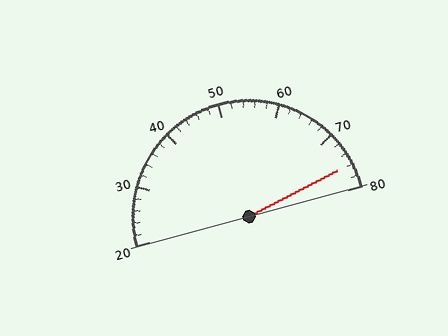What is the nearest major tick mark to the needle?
The nearest major tick mark is 80.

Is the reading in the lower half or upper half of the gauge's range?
The reading is in the upper half of the range (20 to 80).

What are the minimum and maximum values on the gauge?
The gauge ranges from 20 to 80.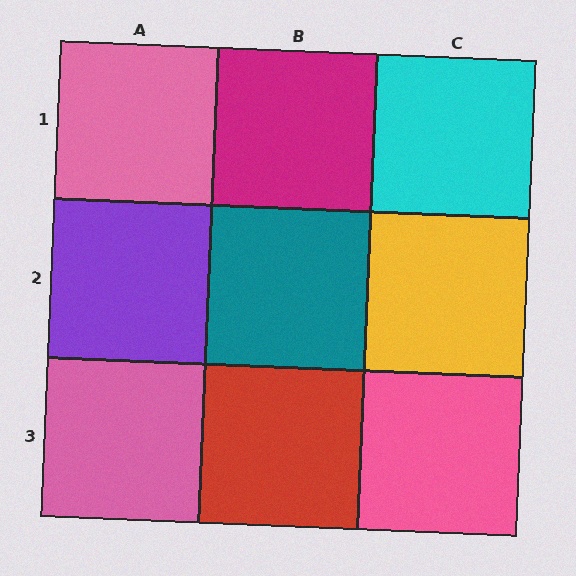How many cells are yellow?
1 cell is yellow.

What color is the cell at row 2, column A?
Purple.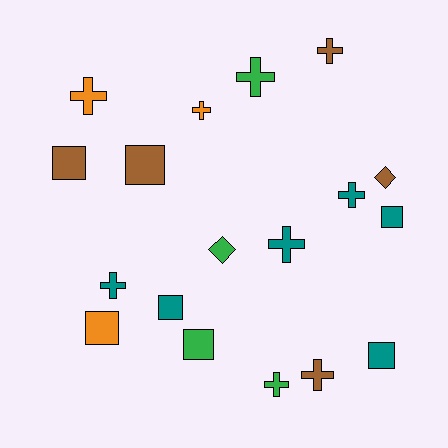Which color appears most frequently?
Teal, with 6 objects.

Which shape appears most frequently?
Cross, with 9 objects.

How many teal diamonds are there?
There are no teal diamonds.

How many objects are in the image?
There are 18 objects.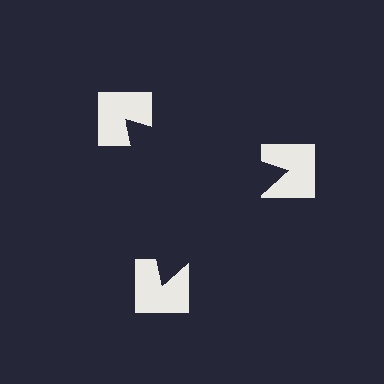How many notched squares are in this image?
There are 3 — one at each vertex of the illusory triangle.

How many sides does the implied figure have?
3 sides.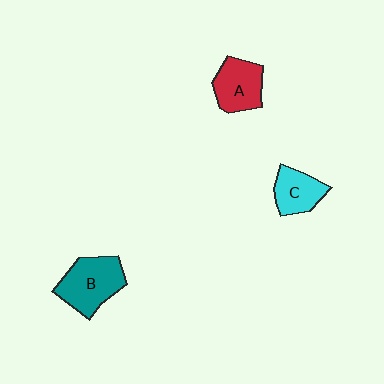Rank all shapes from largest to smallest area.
From largest to smallest: B (teal), A (red), C (cyan).